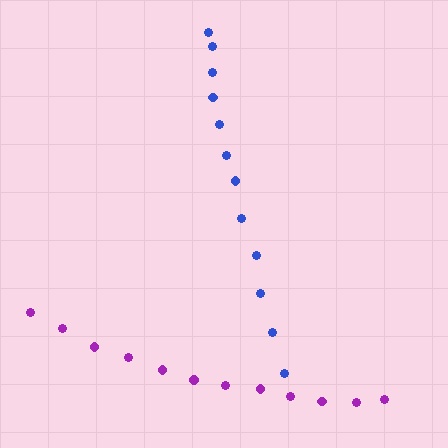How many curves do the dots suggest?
There are 2 distinct paths.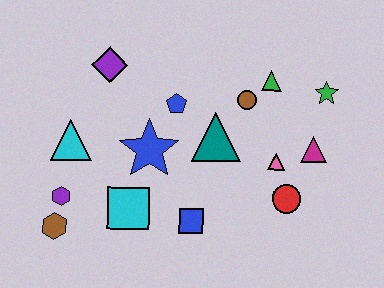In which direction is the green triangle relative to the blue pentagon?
The green triangle is to the right of the blue pentagon.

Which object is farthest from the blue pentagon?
The brown hexagon is farthest from the blue pentagon.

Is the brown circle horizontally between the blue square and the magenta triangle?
Yes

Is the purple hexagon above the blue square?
Yes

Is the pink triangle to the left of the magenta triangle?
Yes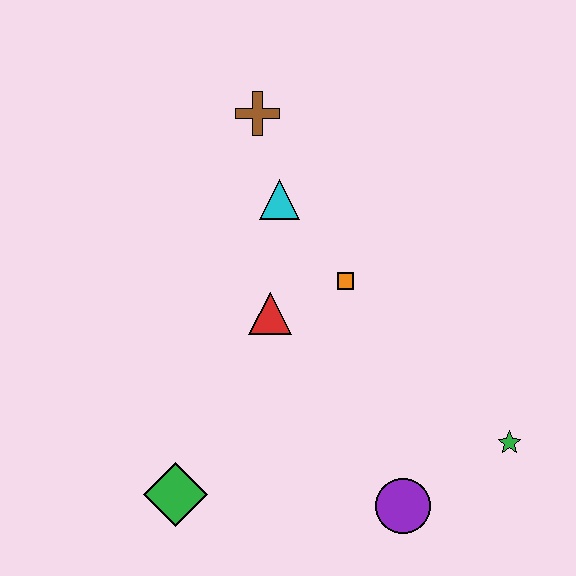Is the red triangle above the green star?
Yes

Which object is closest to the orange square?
The red triangle is closest to the orange square.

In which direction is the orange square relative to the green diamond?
The orange square is above the green diamond.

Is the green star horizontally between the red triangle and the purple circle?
No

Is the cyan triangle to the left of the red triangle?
No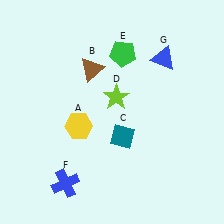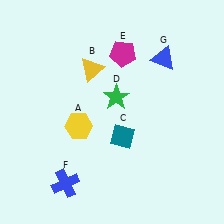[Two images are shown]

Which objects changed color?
B changed from brown to yellow. D changed from lime to green. E changed from green to magenta.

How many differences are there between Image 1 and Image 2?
There are 3 differences between the two images.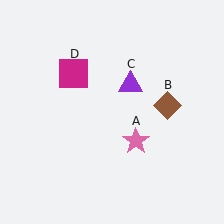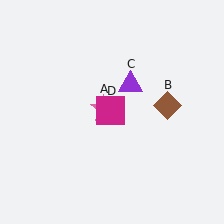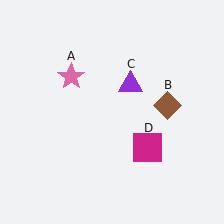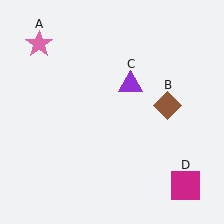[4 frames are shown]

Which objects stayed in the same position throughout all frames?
Brown diamond (object B) and purple triangle (object C) remained stationary.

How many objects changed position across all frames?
2 objects changed position: pink star (object A), magenta square (object D).